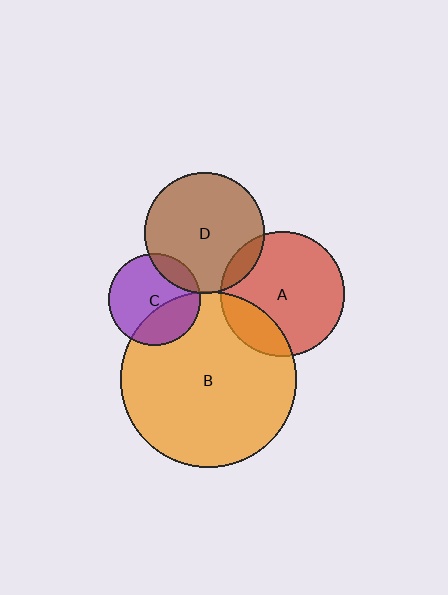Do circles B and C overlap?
Yes.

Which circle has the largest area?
Circle B (orange).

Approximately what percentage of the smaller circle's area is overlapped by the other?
Approximately 35%.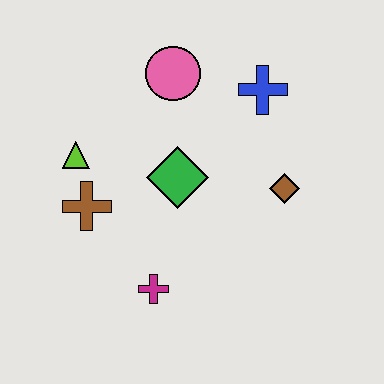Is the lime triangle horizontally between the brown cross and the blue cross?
No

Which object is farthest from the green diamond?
The blue cross is farthest from the green diamond.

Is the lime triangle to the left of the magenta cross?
Yes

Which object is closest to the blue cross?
The pink circle is closest to the blue cross.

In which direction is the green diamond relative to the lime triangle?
The green diamond is to the right of the lime triangle.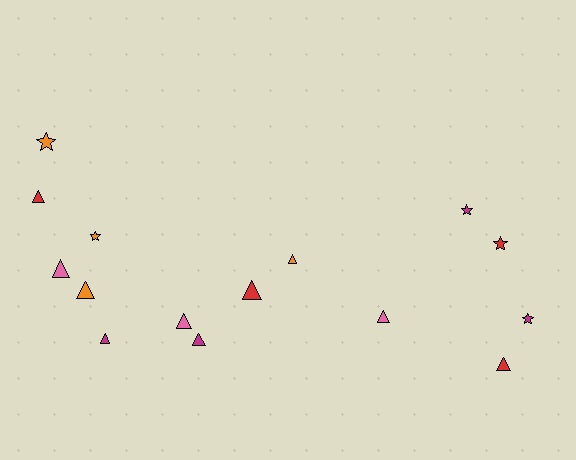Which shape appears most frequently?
Triangle, with 10 objects.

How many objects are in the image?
There are 15 objects.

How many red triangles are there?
There are 3 red triangles.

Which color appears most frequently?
Red, with 4 objects.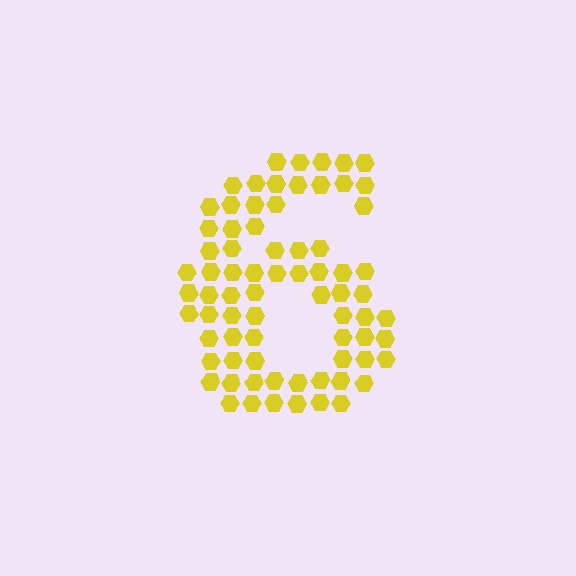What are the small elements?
The small elements are hexagons.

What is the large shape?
The large shape is the digit 6.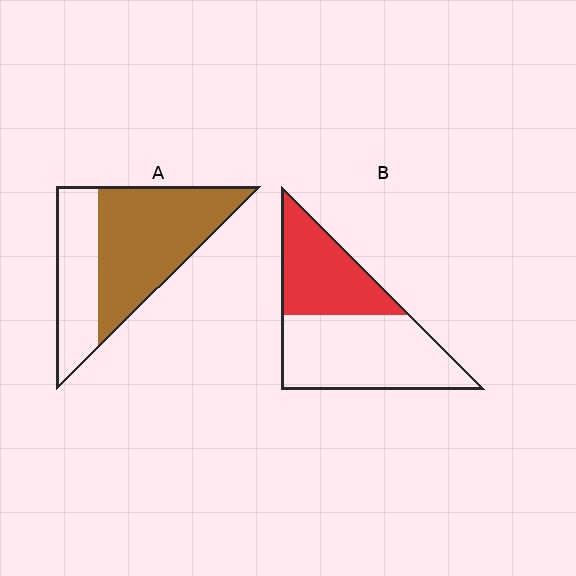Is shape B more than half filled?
No.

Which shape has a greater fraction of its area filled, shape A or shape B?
Shape A.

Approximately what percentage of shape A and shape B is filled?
A is approximately 65% and B is approximately 40%.